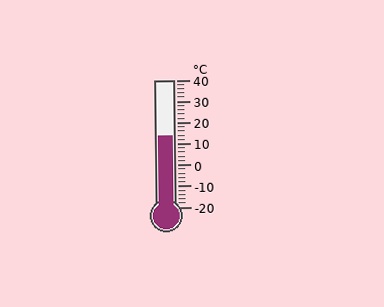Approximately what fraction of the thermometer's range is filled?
The thermometer is filled to approximately 55% of its range.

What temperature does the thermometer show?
The thermometer shows approximately 14°C.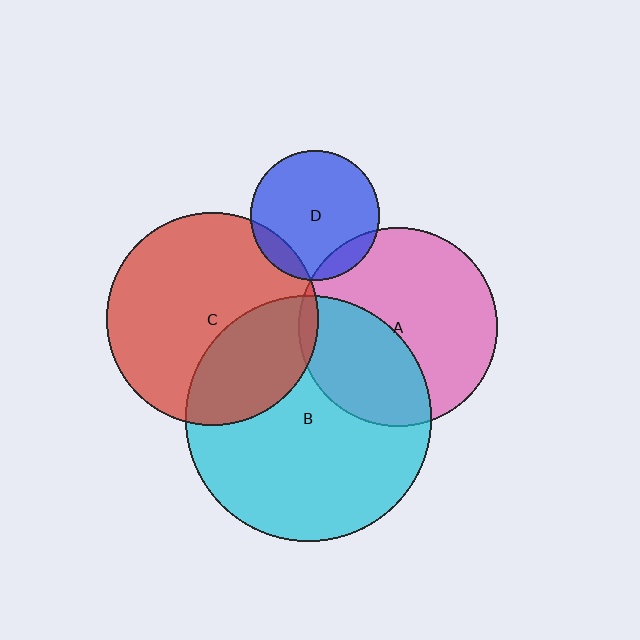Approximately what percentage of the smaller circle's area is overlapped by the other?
Approximately 35%.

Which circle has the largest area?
Circle B (cyan).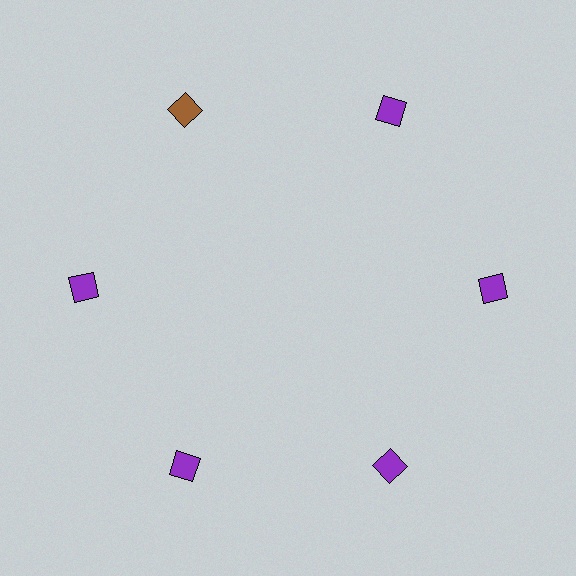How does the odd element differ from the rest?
It has a different color: brown instead of purple.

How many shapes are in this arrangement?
There are 6 shapes arranged in a ring pattern.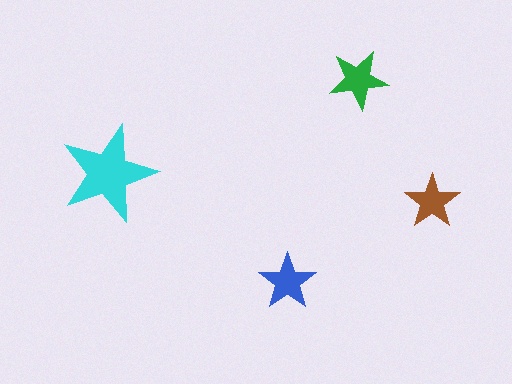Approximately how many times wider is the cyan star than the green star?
About 1.5 times wider.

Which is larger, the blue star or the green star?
The green one.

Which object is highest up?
The green star is topmost.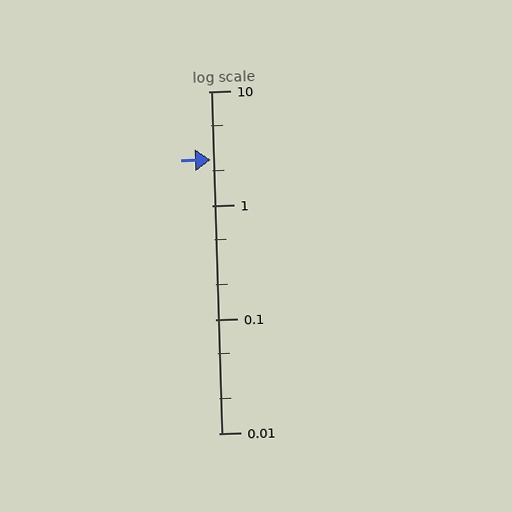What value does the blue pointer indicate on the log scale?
The pointer indicates approximately 2.5.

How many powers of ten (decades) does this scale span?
The scale spans 3 decades, from 0.01 to 10.